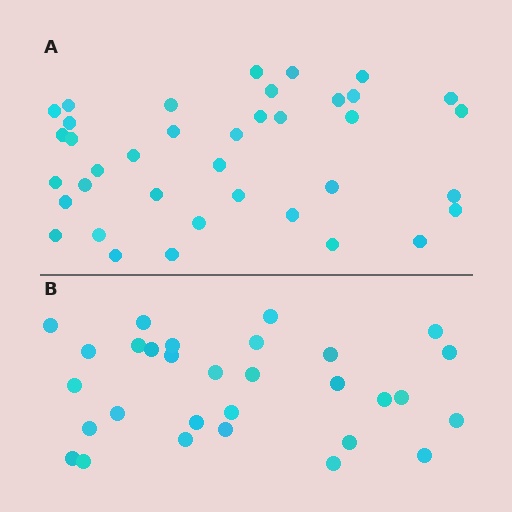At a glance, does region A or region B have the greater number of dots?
Region A (the top region) has more dots.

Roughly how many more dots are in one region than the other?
Region A has roughly 8 or so more dots than region B.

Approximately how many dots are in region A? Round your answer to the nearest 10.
About 40 dots. (The exact count is 38, which rounds to 40.)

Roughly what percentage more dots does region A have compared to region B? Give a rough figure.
About 25% more.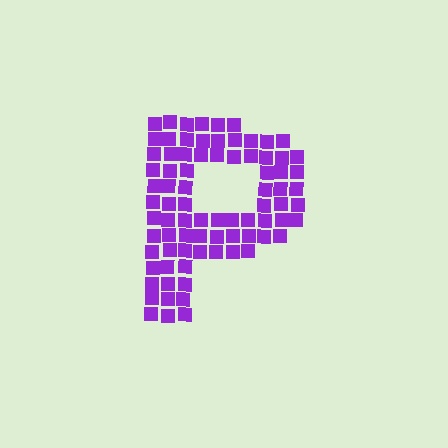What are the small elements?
The small elements are squares.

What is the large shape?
The large shape is the letter P.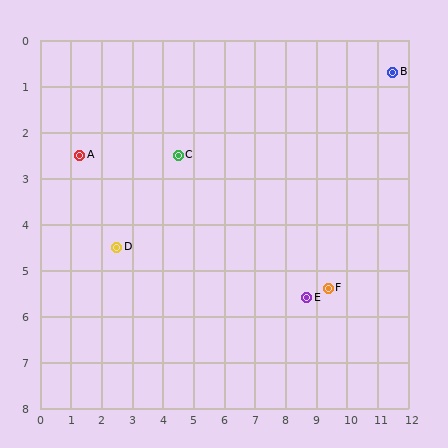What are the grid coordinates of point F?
Point F is at approximately (9.4, 5.4).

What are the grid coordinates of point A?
Point A is at approximately (1.3, 2.5).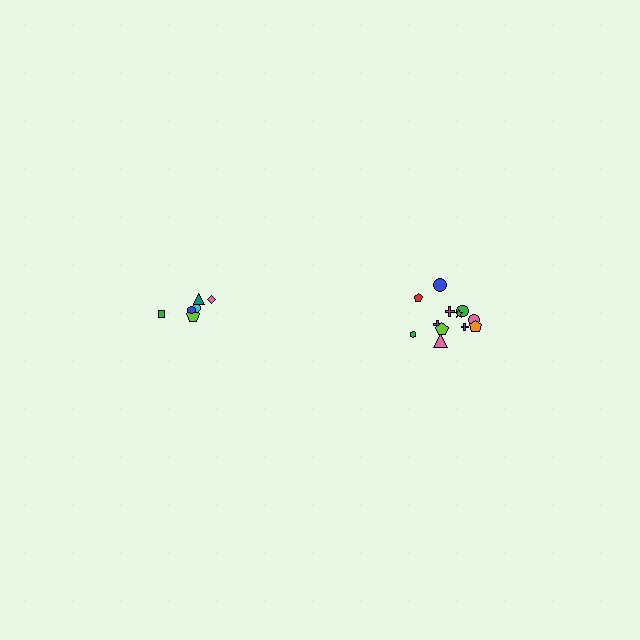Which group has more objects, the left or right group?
The right group.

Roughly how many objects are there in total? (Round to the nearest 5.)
Roughly 20 objects in total.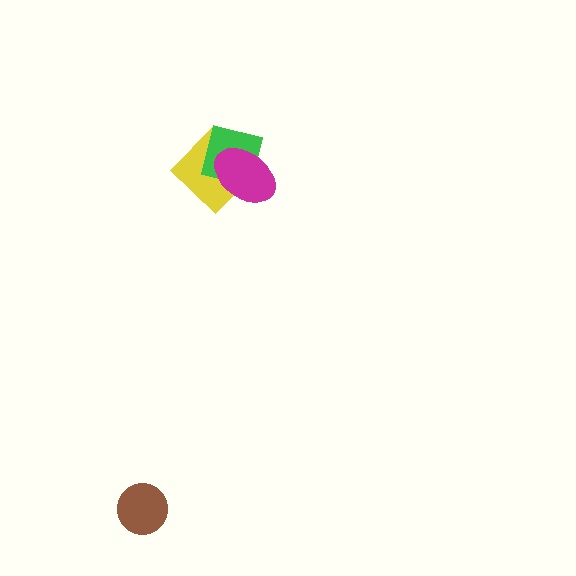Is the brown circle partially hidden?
No, no other shape covers it.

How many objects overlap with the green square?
2 objects overlap with the green square.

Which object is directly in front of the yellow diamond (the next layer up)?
The green square is directly in front of the yellow diamond.